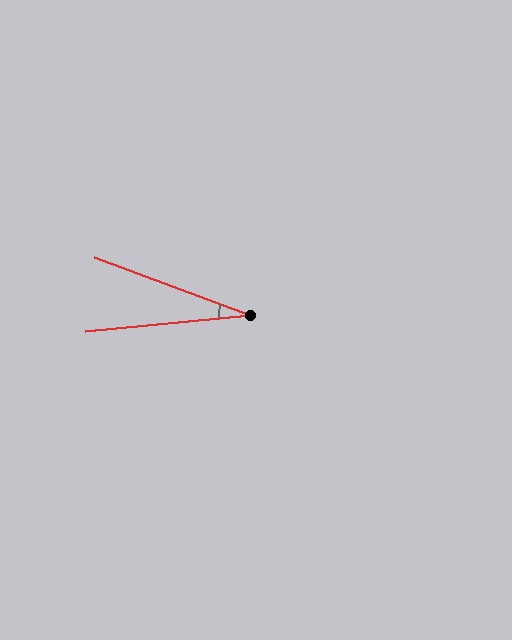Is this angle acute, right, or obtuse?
It is acute.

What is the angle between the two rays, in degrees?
Approximately 26 degrees.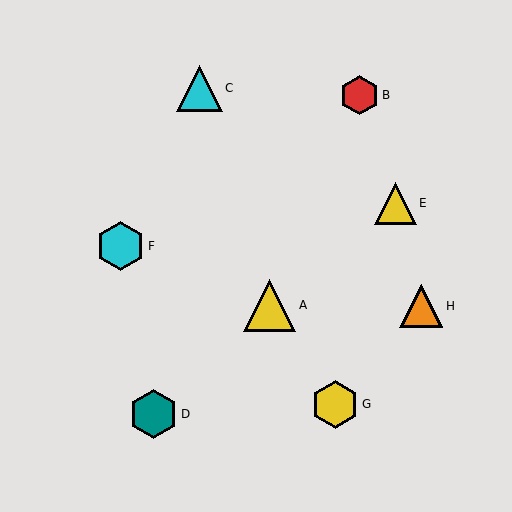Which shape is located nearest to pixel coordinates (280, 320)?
The yellow triangle (labeled A) at (270, 306) is nearest to that location.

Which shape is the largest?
The yellow triangle (labeled A) is the largest.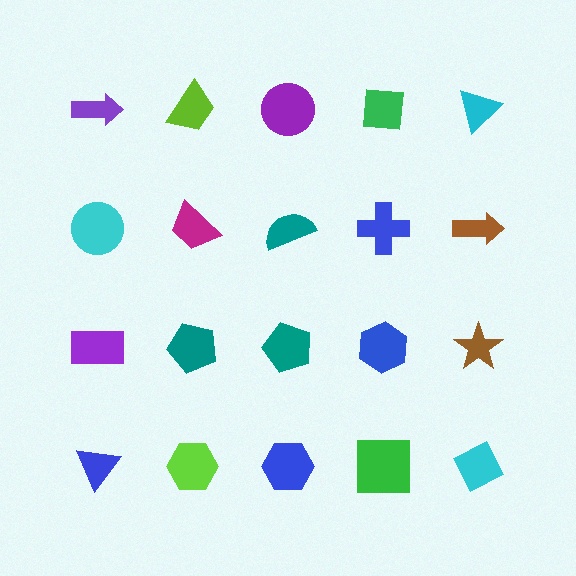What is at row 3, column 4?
A blue hexagon.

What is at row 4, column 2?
A lime hexagon.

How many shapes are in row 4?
5 shapes.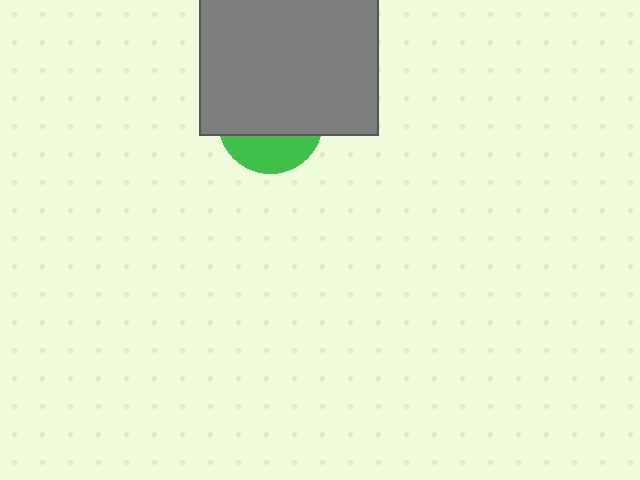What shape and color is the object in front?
The object in front is a gray square.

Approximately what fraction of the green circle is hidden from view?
Roughly 67% of the green circle is hidden behind the gray square.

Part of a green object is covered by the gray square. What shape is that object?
It is a circle.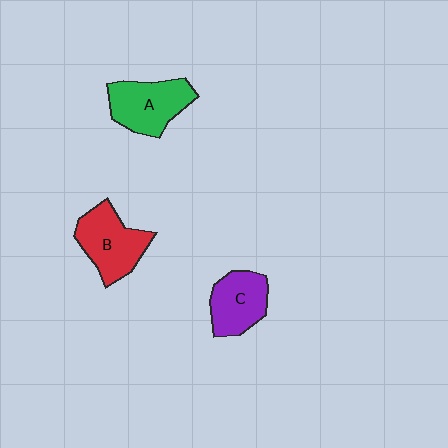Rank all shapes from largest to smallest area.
From largest to smallest: B (red), A (green), C (purple).